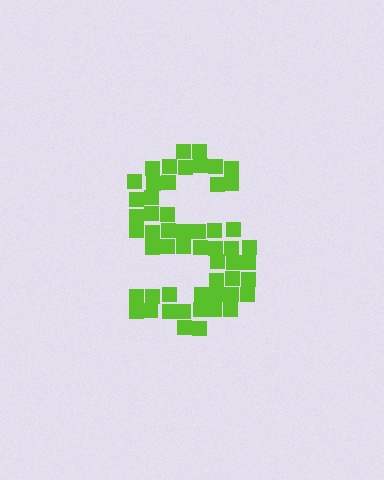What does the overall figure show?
The overall figure shows the letter S.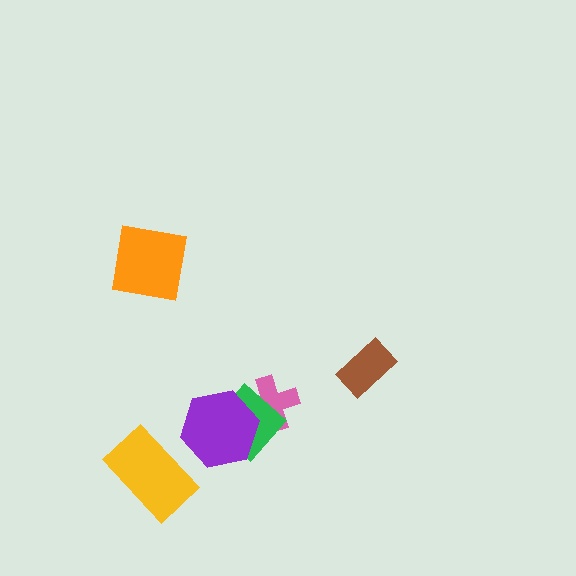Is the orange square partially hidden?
No, no other shape covers it.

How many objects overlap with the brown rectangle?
0 objects overlap with the brown rectangle.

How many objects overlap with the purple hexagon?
2 objects overlap with the purple hexagon.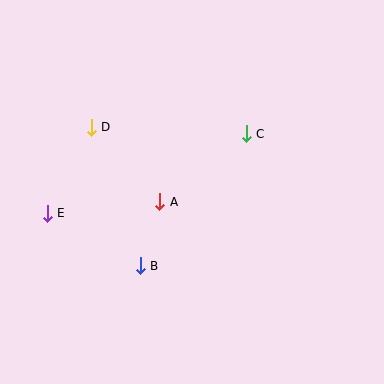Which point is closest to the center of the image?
Point A at (160, 202) is closest to the center.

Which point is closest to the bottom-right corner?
Point B is closest to the bottom-right corner.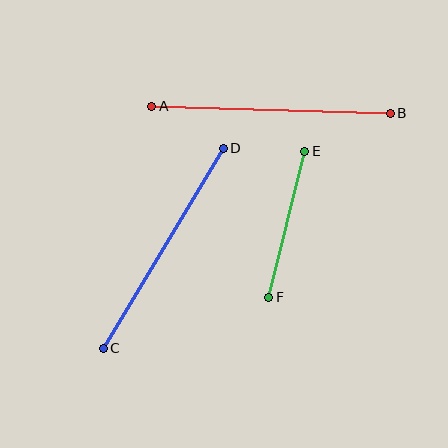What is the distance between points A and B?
The distance is approximately 239 pixels.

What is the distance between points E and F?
The distance is approximately 150 pixels.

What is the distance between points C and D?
The distance is approximately 233 pixels.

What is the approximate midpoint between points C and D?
The midpoint is at approximately (163, 248) pixels.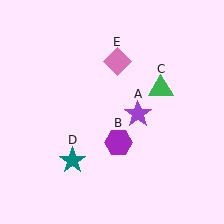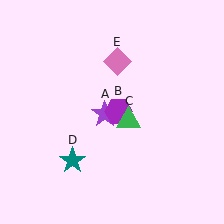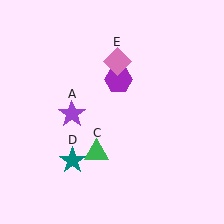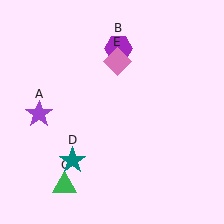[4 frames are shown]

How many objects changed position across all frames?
3 objects changed position: purple star (object A), purple hexagon (object B), green triangle (object C).